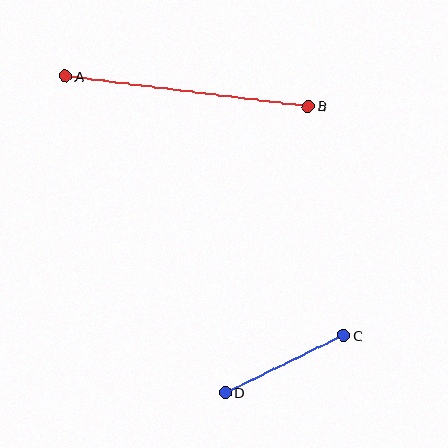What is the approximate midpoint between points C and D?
The midpoint is at approximately (284, 364) pixels.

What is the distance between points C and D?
The distance is approximately 131 pixels.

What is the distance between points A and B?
The distance is approximately 244 pixels.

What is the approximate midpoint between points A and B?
The midpoint is at approximately (187, 91) pixels.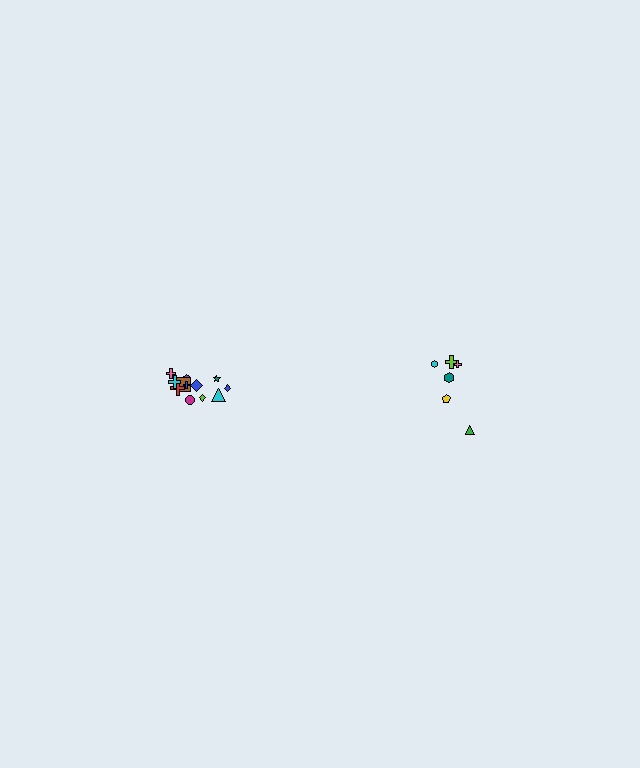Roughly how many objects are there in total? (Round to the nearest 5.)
Roughly 20 objects in total.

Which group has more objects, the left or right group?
The left group.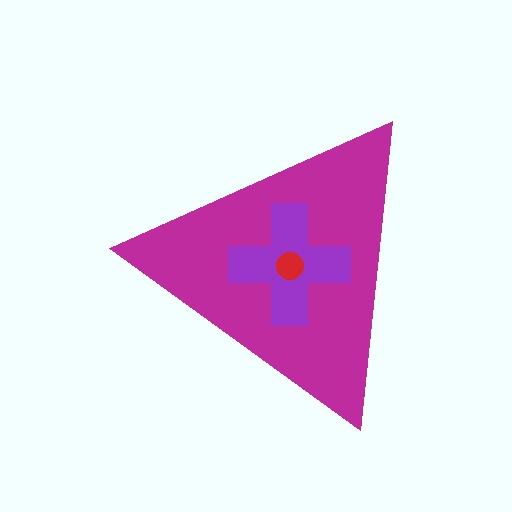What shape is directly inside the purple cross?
The red circle.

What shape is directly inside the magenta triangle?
The purple cross.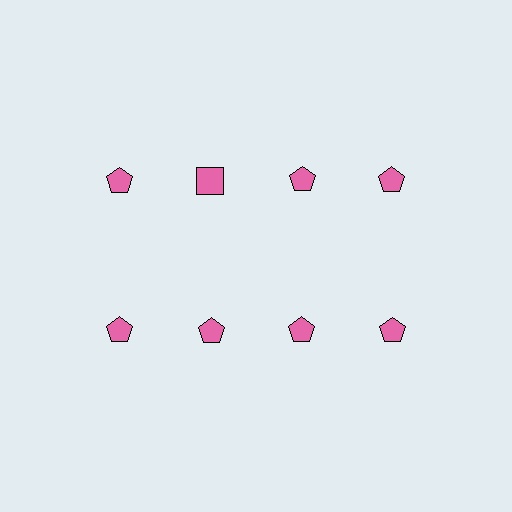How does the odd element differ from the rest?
It has a different shape: square instead of pentagon.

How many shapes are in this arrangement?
There are 8 shapes arranged in a grid pattern.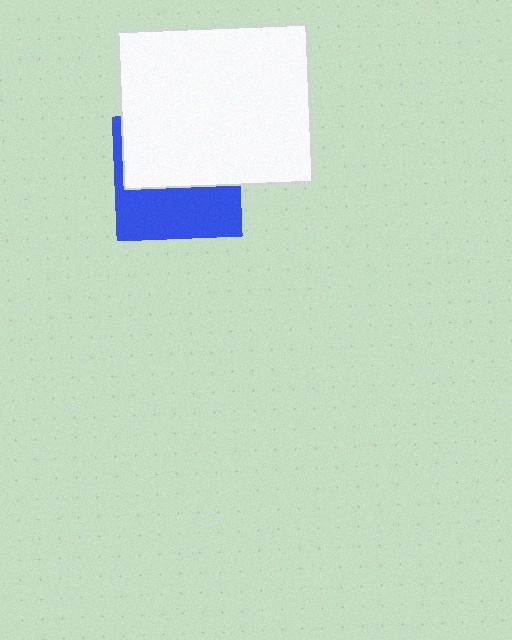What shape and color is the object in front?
The object in front is a white rectangle.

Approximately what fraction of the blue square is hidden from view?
Roughly 55% of the blue square is hidden behind the white rectangle.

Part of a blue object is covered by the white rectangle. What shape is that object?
It is a square.